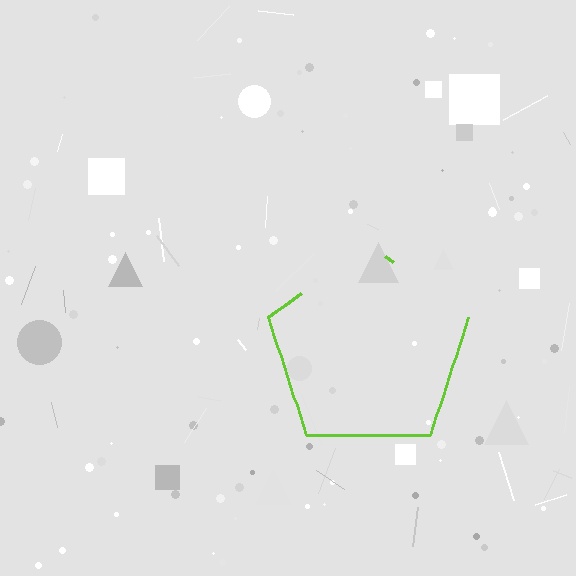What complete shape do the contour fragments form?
The contour fragments form a pentagon.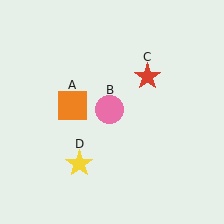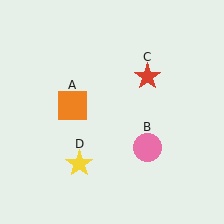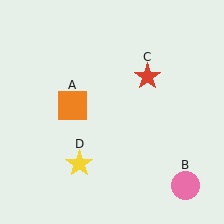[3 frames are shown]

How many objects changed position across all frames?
1 object changed position: pink circle (object B).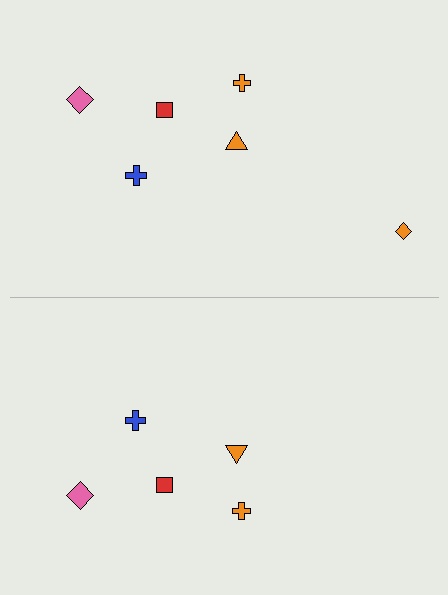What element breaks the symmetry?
A orange diamond is missing from the bottom side.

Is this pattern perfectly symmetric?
No, the pattern is not perfectly symmetric. A orange diamond is missing from the bottom side.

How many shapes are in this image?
There are 11 shapes in this image.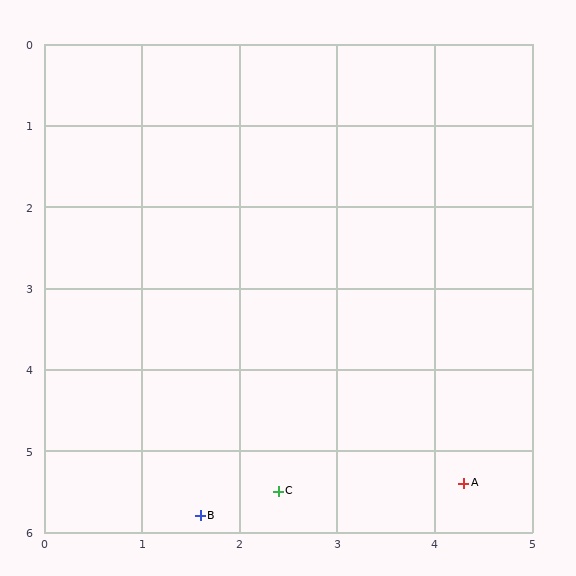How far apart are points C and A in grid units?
Points C and A are about 1.9 grid units apart.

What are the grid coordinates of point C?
Point C is at approximately (2.4, 5.5).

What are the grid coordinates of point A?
Point A is at approximately (4.3, 5.4).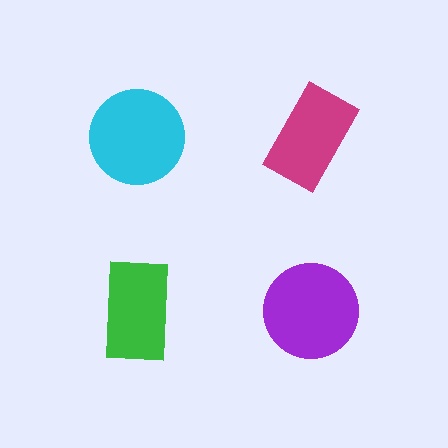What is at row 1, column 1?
A cyan circle.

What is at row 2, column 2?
A purple circle.